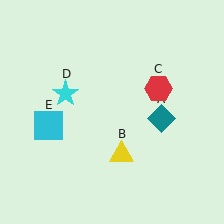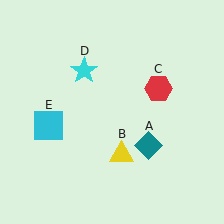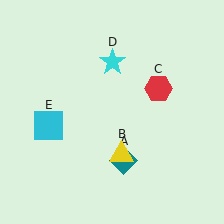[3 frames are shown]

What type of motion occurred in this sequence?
The teal diamond (object A), cyan star (object D) rotated clockwise around the center of the scene.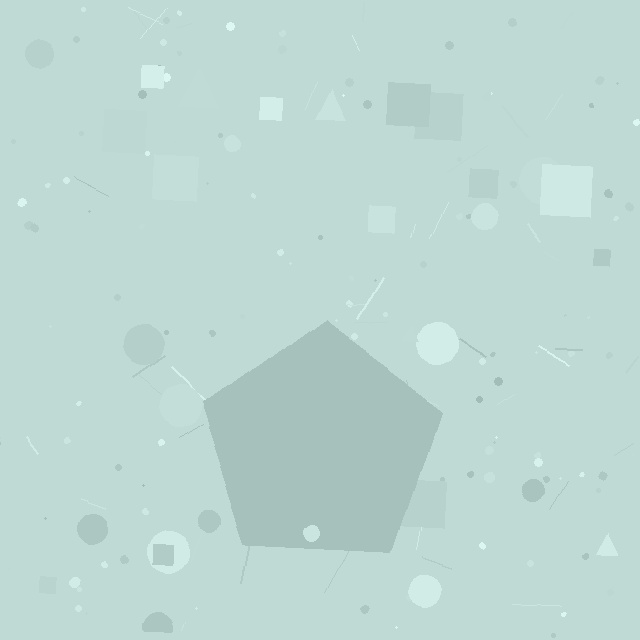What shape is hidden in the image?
A pentagon is hidden in the image.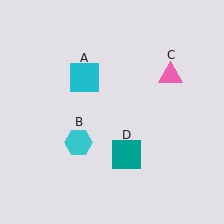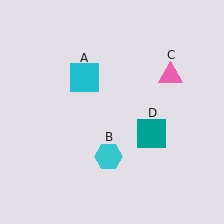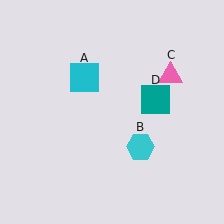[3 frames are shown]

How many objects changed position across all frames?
2 objects changed position: cyan hexagon (object B), teal square (object D).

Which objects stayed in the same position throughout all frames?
Cyan square (object A) and pink triangle (object C) remained stationary.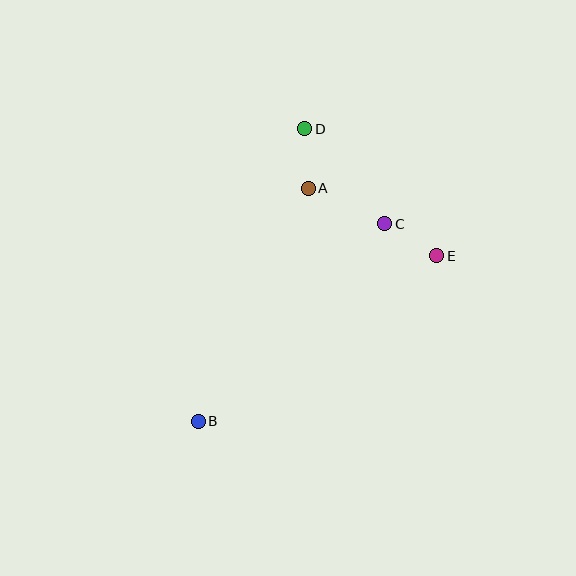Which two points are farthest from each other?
Points B and D are farthest from each other.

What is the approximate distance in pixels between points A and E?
The distance between A and E is approximately 145 pixels.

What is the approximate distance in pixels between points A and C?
The distance between A and C is approximately 84 pixels.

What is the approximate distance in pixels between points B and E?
The distance between B and E is approximately 290 pixels.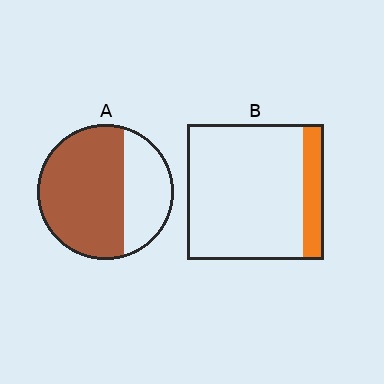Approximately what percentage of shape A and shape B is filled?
A is approximately 65% and B is approximately 15%.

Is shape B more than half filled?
No.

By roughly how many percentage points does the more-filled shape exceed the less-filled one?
By roughly 50 percentage points (A over B).